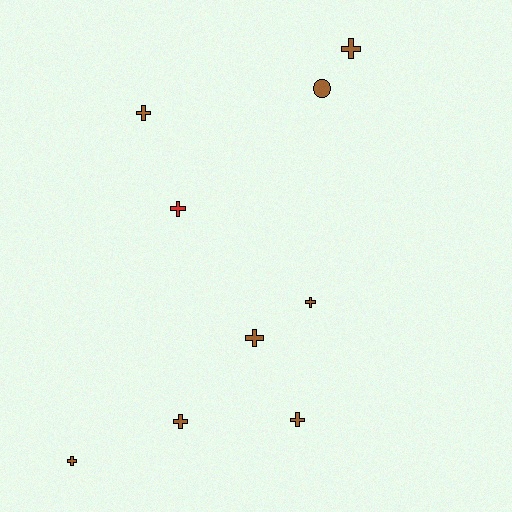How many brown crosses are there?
There are 7 brown crosses.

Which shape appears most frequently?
Cross, with 8 objects.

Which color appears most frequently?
Brown, with 8 objects.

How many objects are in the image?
There are 9 objects.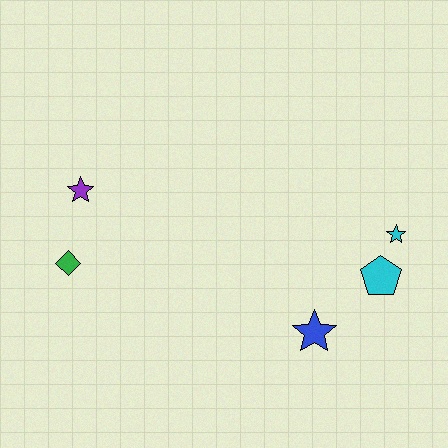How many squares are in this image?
There are no squares.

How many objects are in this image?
There are 5 objects.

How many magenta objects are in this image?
There are no magenta objects.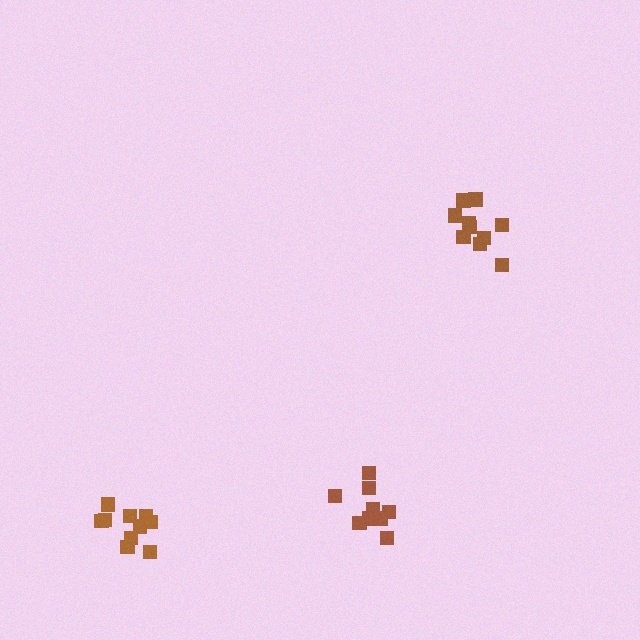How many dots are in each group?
Group 1: 10 dots, Group 2: 10 dots, Group 3: 9 dots (29 total).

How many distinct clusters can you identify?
There are 3 distinct clusters.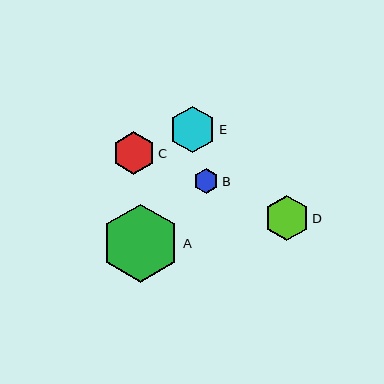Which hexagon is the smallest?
Hexagon B is the smallest with a size of approximately 25 pixels.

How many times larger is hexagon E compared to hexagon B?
Hexagon E is approximately 1.9 times the size of hexagon B.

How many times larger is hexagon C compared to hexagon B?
Hexagon C is approximately 1.7 times the size of hexagon B.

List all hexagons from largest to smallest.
From largest to smallest: A, E, D, C, B.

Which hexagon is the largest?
Hexagon A is the largest with a size of approximately 78 pixels.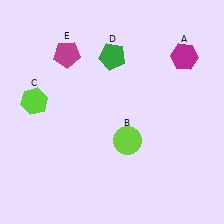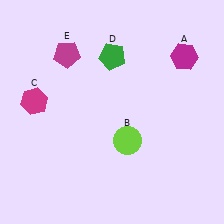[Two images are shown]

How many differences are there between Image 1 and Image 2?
There is 1 difference between the two images.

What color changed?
The hexagon (C) changed from lime in Image 1 to magenta in Image 2.